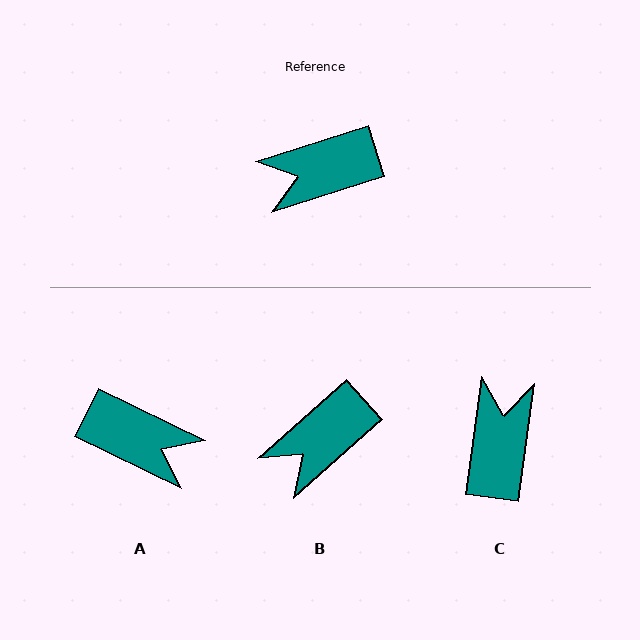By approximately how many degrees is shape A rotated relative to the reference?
Approximately 136 degrees counter-clockwise.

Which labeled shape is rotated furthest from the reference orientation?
A, about 136 degrees away.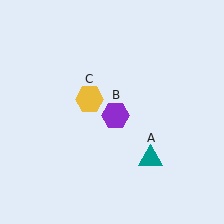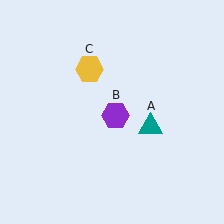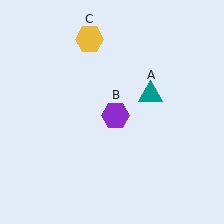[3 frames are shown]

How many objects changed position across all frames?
2 objects changed position: teal triangle (object A), yellow hexagon (object C).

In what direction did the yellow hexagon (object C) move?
The yellow hexagon (object C) moved up.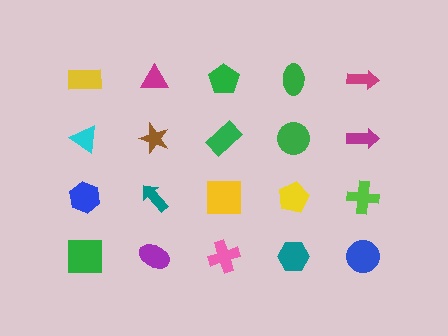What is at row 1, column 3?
A green pentagon.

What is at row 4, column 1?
A green square.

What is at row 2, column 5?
A magenta arrow.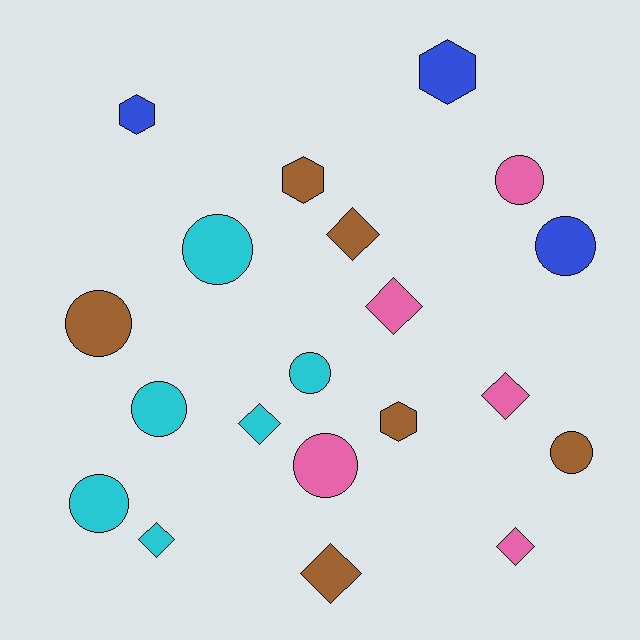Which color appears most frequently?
Cyan, with 6 objects.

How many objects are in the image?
There are 20 objects.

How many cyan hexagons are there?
There are no cyan hexagons.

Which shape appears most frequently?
Circle, with 9 objects.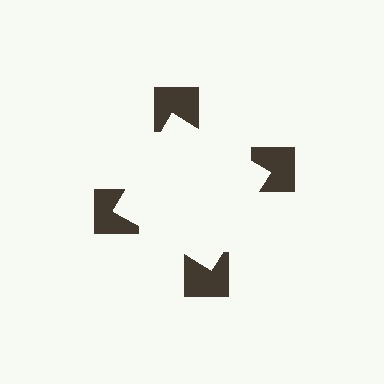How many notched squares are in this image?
There are 4 — one at each vertex of the illusory square.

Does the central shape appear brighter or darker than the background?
It typically appears slightly brighter than the background, even though no actual brightness change is drawn.